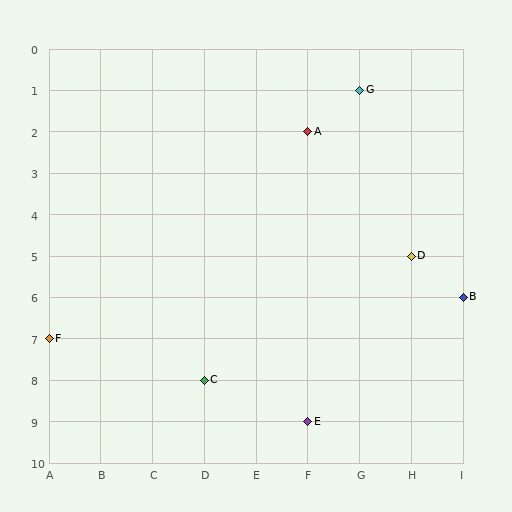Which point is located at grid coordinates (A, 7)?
Point F is at (A, 7).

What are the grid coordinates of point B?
Point B is at grid coordinates (I, 6).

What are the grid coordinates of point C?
Point C is at grid coordinates (D, 8).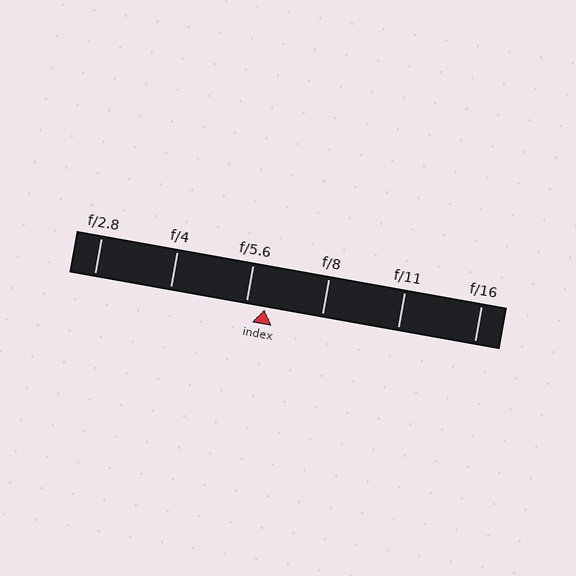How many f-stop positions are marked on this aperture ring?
There are 6 f-stop positions marked.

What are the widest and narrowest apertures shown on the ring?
The widest aperture shown is f/2.8 and the narrowest is f/16.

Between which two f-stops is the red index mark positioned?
The index mark is between f/5.6 and f/8.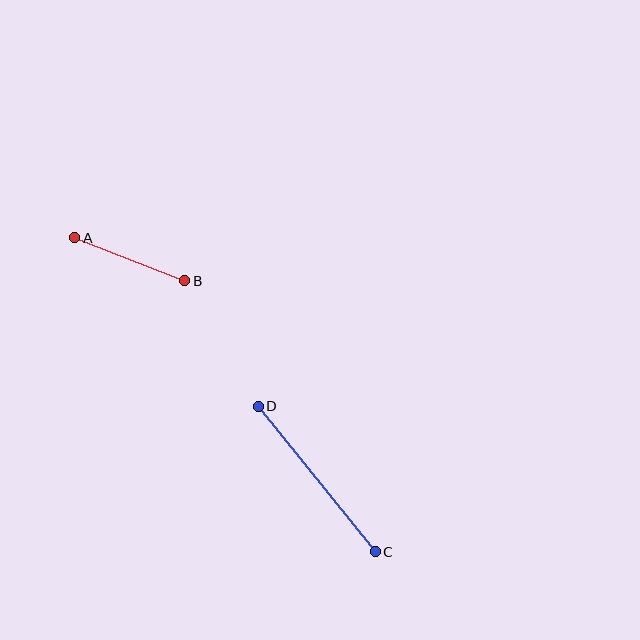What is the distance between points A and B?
The distance is approximately 118 pixels.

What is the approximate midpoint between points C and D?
The midpoint is at approximately (317, 479) pixels.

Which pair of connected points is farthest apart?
Points C and D are farthest apart.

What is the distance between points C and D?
The distance is approximately 187 pixels.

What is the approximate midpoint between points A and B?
The midpoint is at approximately (130, 259) pixels.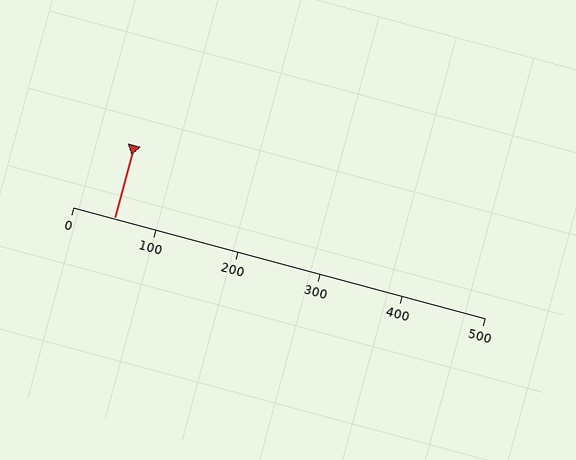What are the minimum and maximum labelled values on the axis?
The axis runs from 0 to 500.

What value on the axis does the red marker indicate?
The marker indicates approximately 50.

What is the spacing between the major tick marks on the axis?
The major ticks are spaced 100 apart.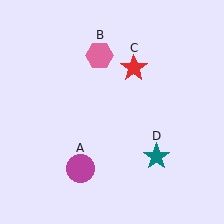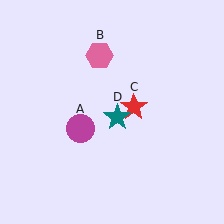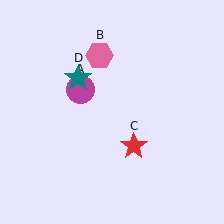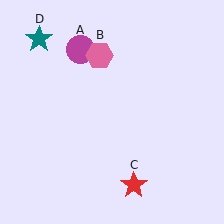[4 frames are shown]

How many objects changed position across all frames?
3 objects changed position: magenta circle (object A), red star (object C), teal star (object D).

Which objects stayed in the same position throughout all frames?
Pink hexagon (object B) remained stationary.